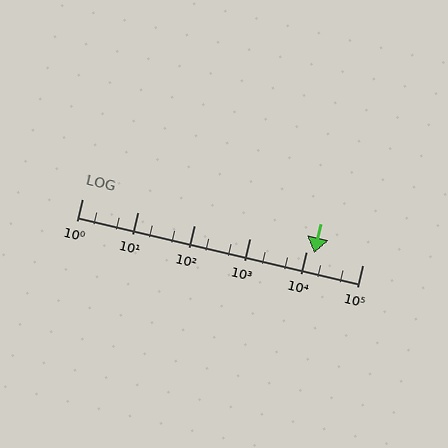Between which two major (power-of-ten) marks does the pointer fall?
The pointer is between 10000 and 100000.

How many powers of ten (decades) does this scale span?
The scale spans 5 decades, from 1 to 100000.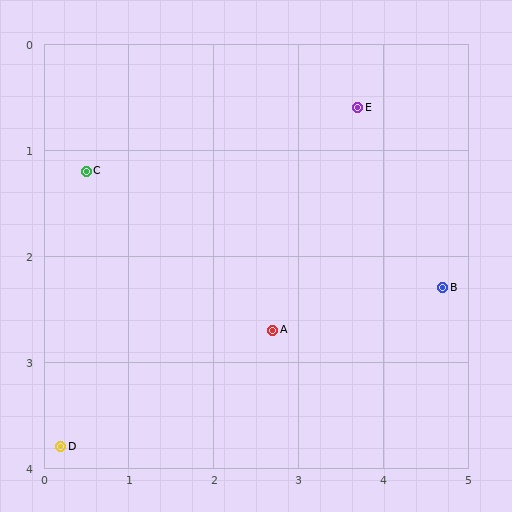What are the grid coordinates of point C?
Point C is at approximately (0.5, 1.2).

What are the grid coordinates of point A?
Point A is at approximately (2.7, 2.7).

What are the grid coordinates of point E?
Point E is at approximately (3.7, 0.6).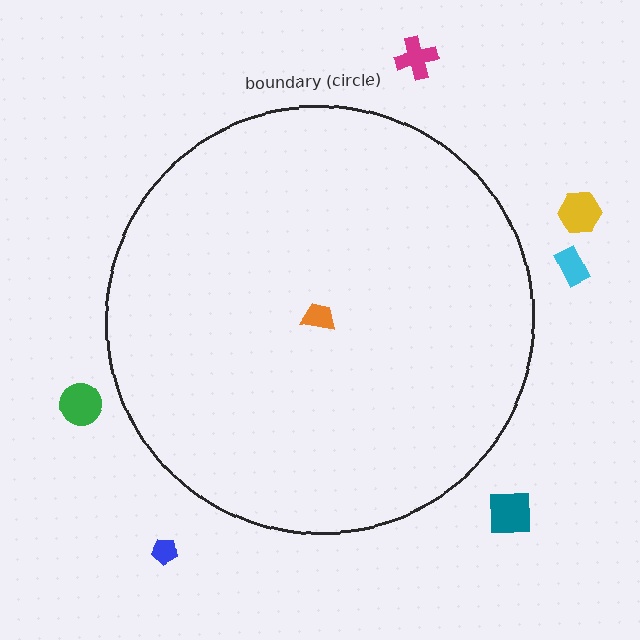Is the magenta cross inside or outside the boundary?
Outside.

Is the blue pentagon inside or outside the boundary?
Outside.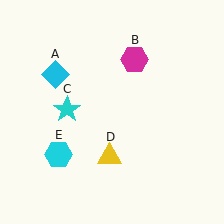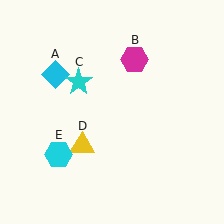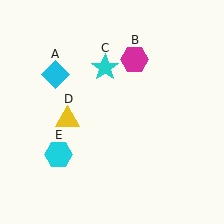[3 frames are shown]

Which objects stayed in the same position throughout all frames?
Cyan diamond (object A) and magenta hexagon (object B) and cyan hexagon (object E) remained stationary.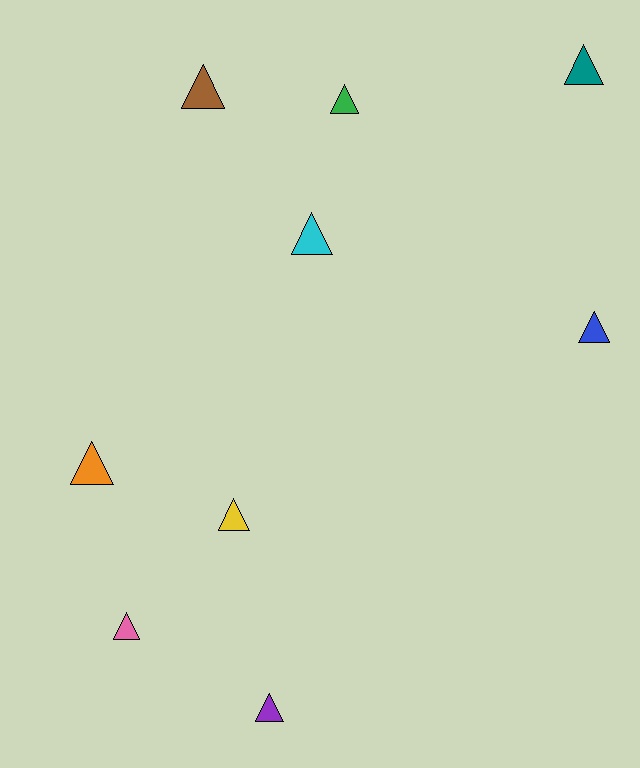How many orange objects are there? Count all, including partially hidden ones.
There is 1 orange object.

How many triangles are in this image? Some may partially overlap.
There are 9 triangles.